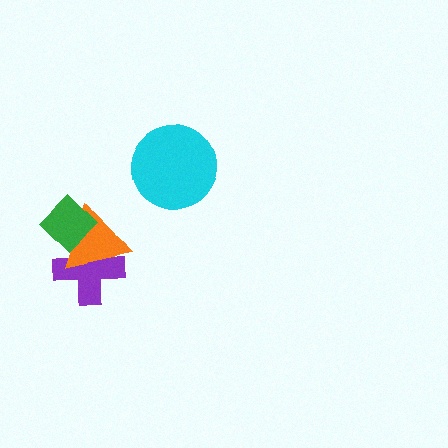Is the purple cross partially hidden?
Yes, it is partially covered by another shape.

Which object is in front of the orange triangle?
The green diamond is in front of the orange triangle.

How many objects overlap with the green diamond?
2 objects overlap with the green diamond.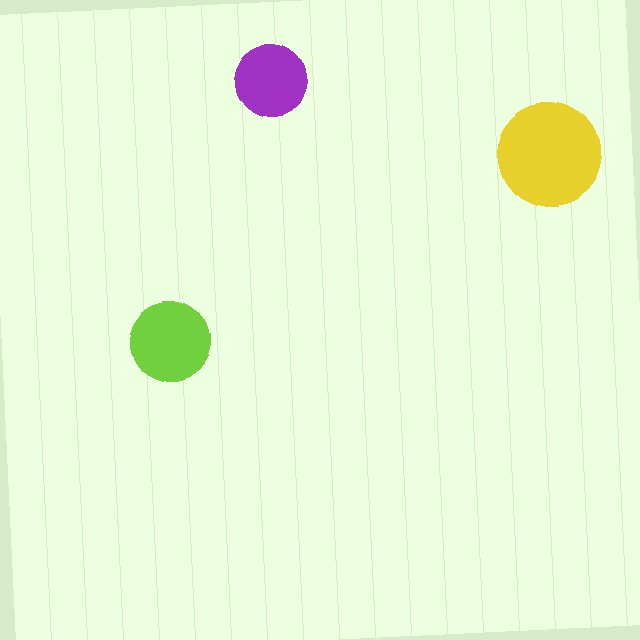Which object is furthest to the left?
The lime circle is leftmost.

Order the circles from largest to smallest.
the yellow one, the lime one, the purple one.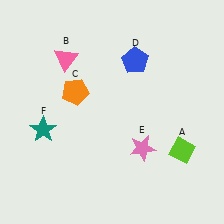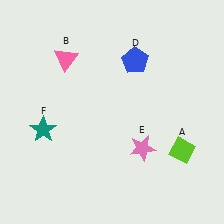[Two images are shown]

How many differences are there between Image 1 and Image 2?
There is 1 difference between the two images.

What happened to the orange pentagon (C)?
The orange pentagon (C) was removed in Image 2. It was in the top-left area of Image 1.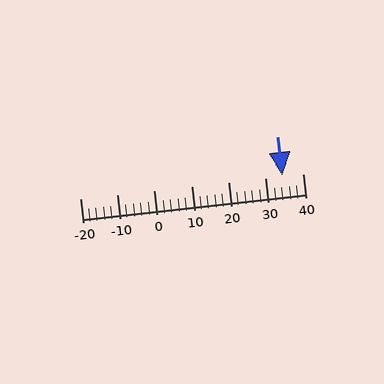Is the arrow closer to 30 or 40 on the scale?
The arrow is closer to 30.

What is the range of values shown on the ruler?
The ruler shows values from -20 to 40.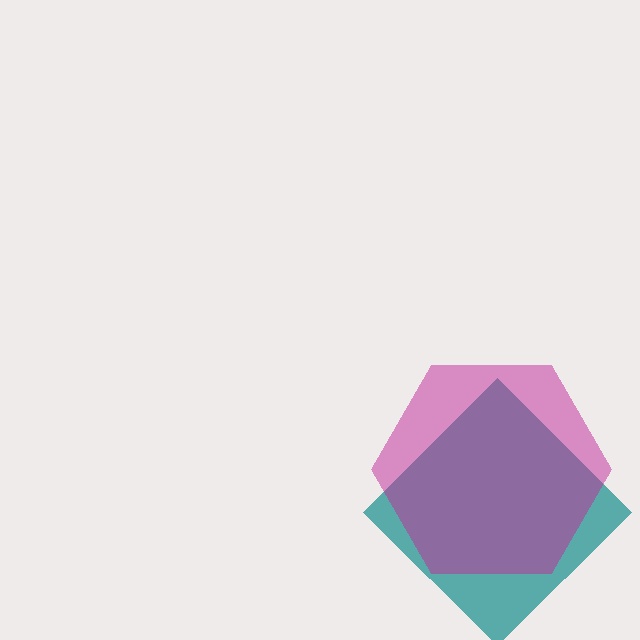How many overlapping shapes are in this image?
There are 2 overlapping shapes in the image.